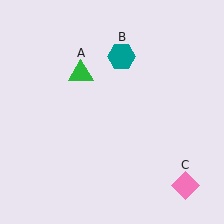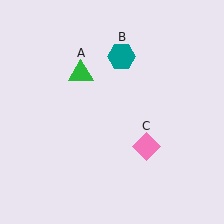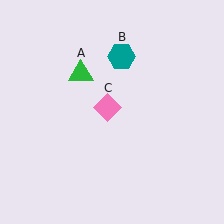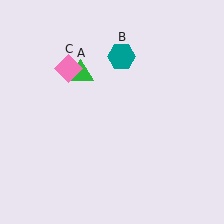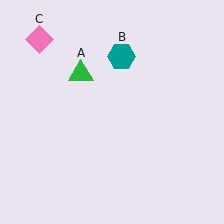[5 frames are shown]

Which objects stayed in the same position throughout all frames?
Green triangle (object A) and teal hexagon (object B) remained stationary.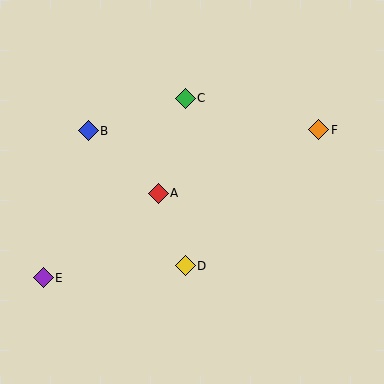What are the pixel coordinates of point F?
Point F is at (319, 130).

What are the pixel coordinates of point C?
Point C is at (185, 98).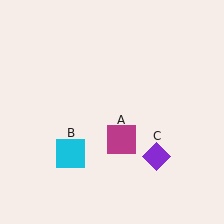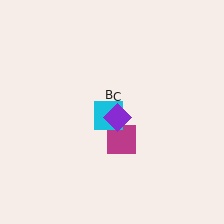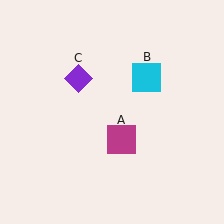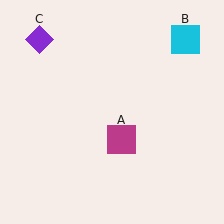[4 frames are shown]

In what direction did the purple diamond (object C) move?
The purple diamond (object C) moved up and to the left.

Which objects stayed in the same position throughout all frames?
Magenta square (object A) remained stationary.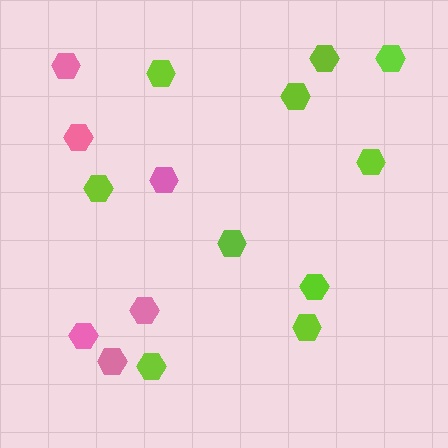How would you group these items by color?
There are 2 groups: one group of lime hexagons (10) and one group of pink hexagons (6).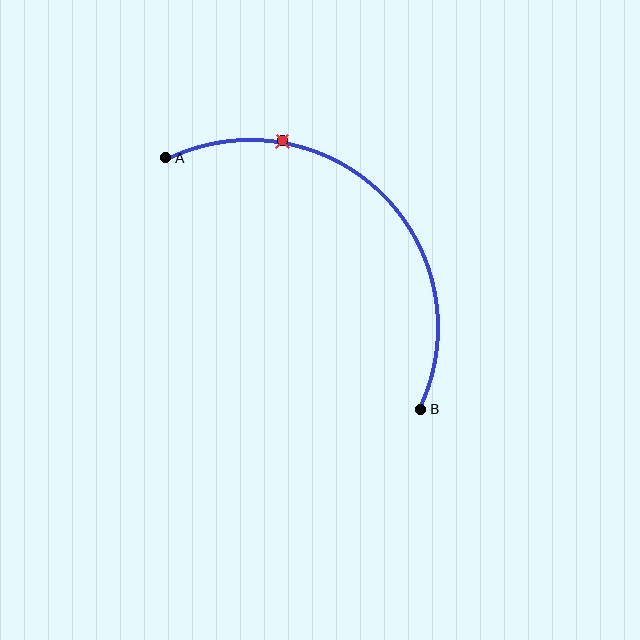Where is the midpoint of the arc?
The arc midpoint is the point on the curve farthest from the straight line joining A and B. It sits above and to the right of that line.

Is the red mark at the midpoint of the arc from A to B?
No. The red mark lies on the arc but is closer to endpoint A. The arc midpoint would be at the point on the curve equidistant along the arc from both A and B.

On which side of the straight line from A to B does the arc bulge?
The arc bulges above and to the right of the straight line connecting A and B.